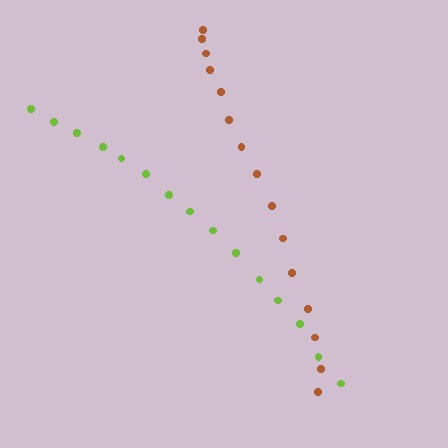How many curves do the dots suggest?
There are 2 distinct paths.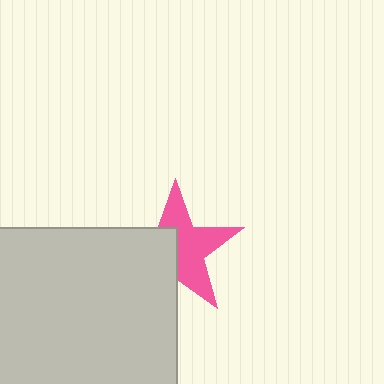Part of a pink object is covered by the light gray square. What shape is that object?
It is a star.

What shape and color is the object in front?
The object in front is a light gray square.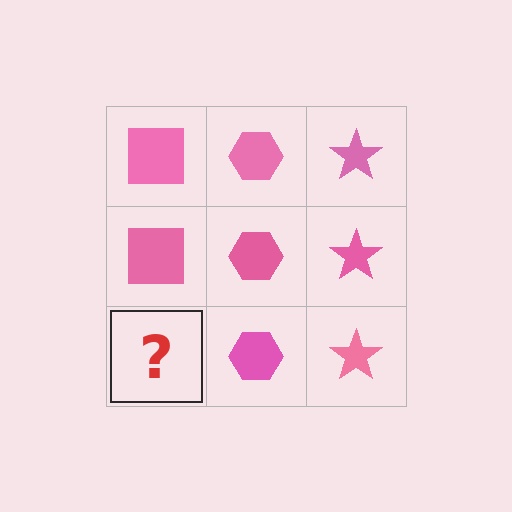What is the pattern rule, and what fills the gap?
The rule is that each column has a consistent shape. The gap should be filled with a pink square.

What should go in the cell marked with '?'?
The missing cell should contain a pink square.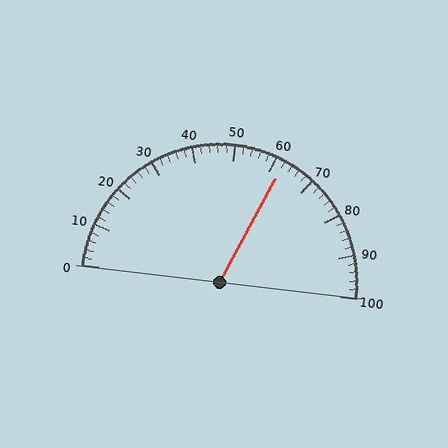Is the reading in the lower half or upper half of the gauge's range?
The reading is in the upper half of the range (0 to 100).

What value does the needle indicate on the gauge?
The needle indicates approximately 62.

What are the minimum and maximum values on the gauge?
The gauge ranges from 0 to 100.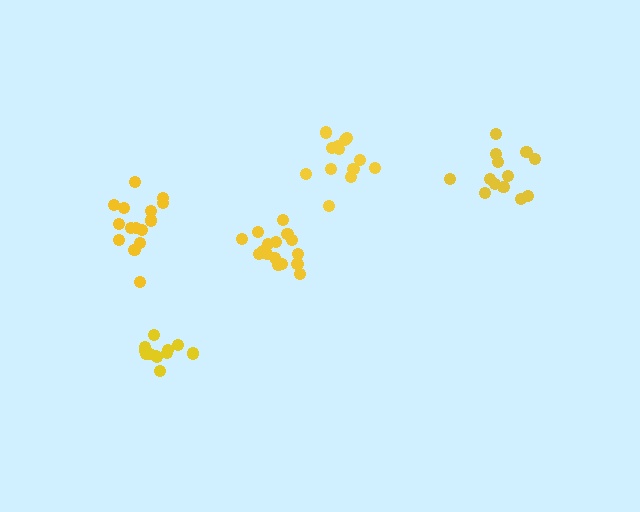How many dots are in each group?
Group 1: 13 dots, Group 2: 13 dots, Group 3: 16 dots, Group 4: 15 dots, Group 5: 12 dots (69 total).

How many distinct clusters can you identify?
There are 5 distinct clusters.